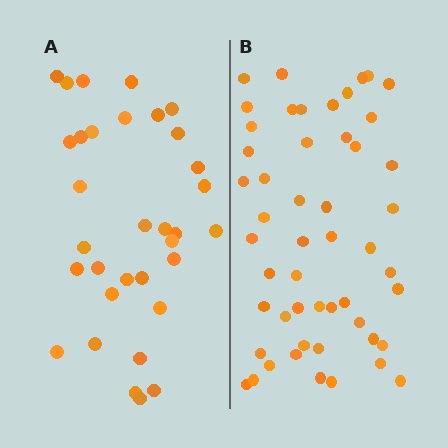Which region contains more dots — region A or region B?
Region B (the right region) has more dots.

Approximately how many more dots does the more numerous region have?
Region B has approximately 20 more dots than region A.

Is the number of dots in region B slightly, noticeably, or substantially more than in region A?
Region B has substantially more. The ratio is roughly 1.5 to 1.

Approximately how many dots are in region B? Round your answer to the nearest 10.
About 50 dots. (The exact count is 51, which rounds to 50.)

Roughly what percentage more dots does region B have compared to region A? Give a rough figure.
About 55% more.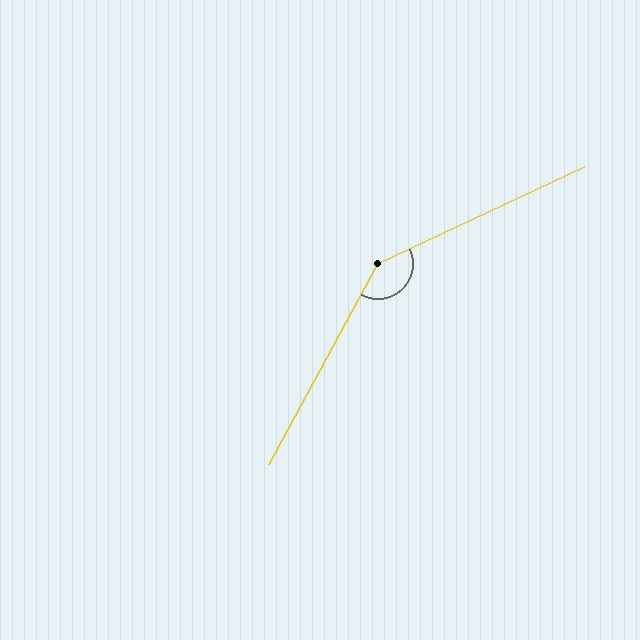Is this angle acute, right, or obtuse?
It is obtuse.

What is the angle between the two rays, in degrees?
Approximately 144 degrees.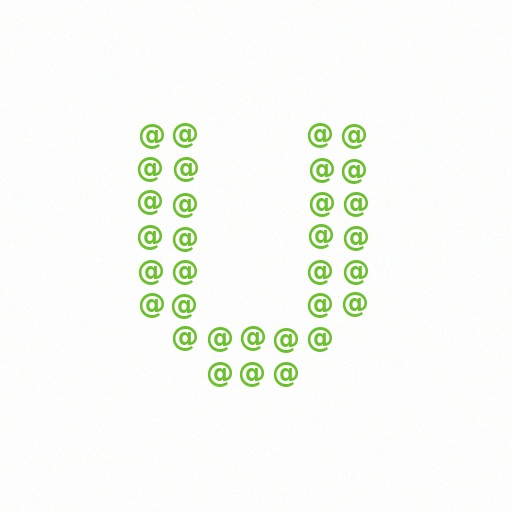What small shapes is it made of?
It is made of small at signs.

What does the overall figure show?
The overall figure shows the letter U.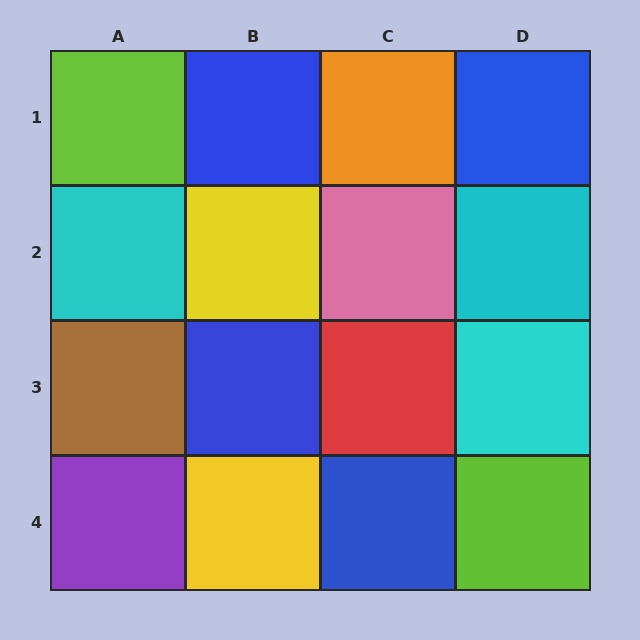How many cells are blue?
4 cells are blue.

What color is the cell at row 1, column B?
Blue.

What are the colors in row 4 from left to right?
Purple, yellow, blue, lime.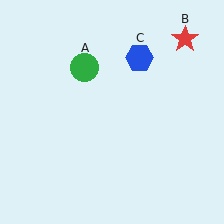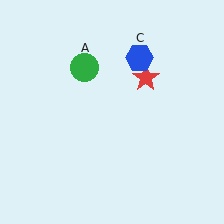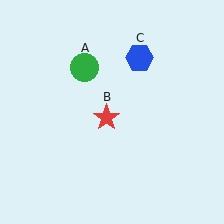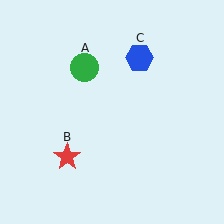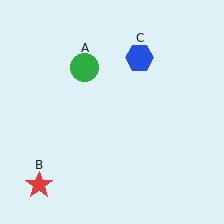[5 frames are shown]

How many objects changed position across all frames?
1 object changed position: red star (object B).